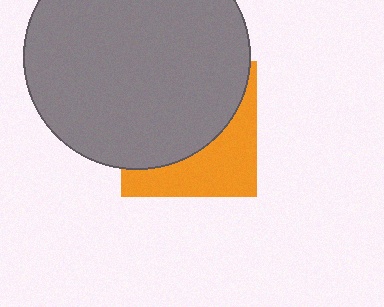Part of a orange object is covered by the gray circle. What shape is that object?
It is a square.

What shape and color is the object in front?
The object in front is a gray circle.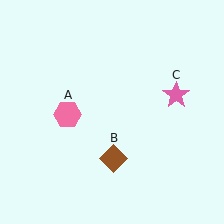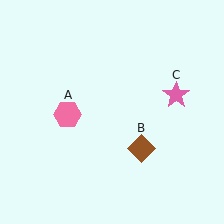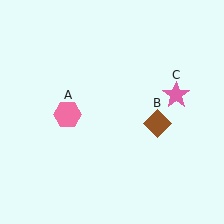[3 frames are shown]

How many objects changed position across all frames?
1 object changed position: brown diamond (object B).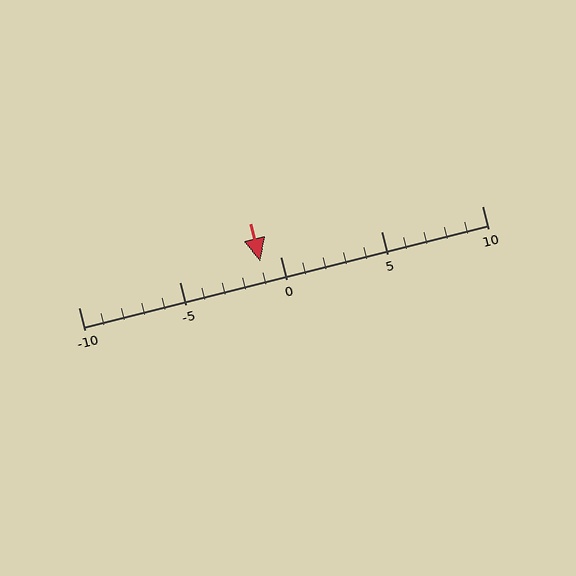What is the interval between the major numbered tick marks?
The major tick marks are spaced 5 units apart.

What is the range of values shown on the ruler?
The ruler shows values from -10 to 10.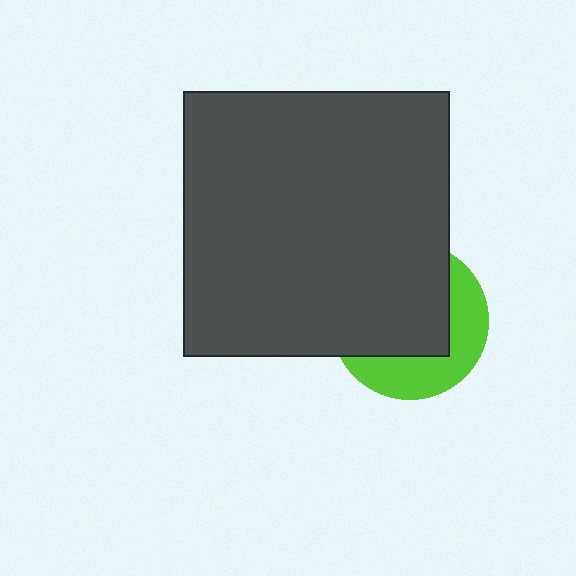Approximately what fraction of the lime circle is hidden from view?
Roughly 62% of the lime circle is hidden behind the dark gray square.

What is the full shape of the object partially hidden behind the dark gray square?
The partially hidden object is a lime circle.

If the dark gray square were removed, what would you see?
You would see the complete lime circle.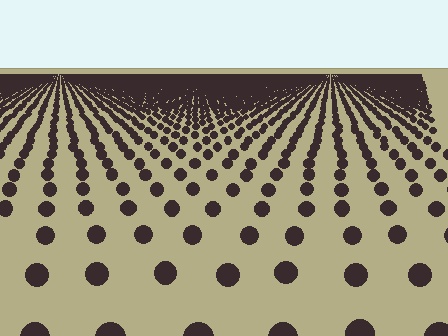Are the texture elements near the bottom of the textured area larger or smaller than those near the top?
Larger. Near the bottom, elements are closer to the viewer and appear at a bigger on-screen size.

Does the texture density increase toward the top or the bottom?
Density increases toward the top.